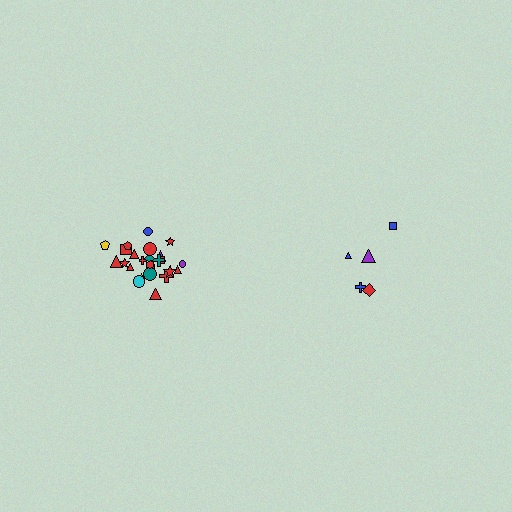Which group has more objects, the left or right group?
The left group.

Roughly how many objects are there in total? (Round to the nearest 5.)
Roughly 30 objects in total.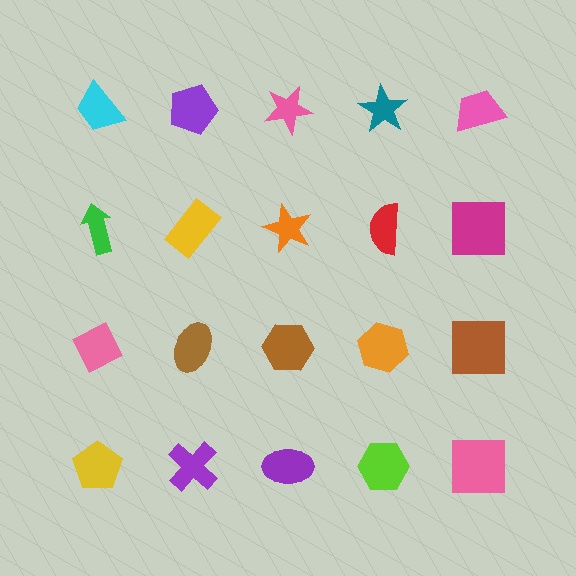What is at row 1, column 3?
A pink star.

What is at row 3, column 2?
A brown ellipse.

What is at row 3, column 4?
An orange hexagon.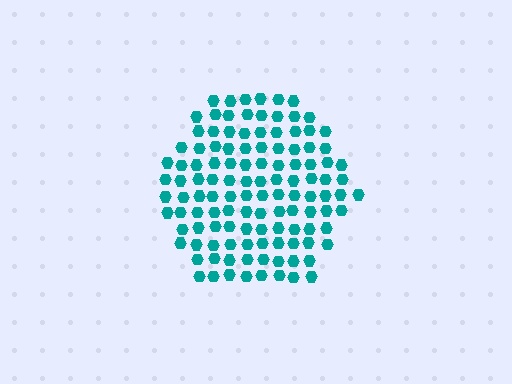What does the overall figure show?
The overall figure shows a hexagon.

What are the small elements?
The small elements are hexagons.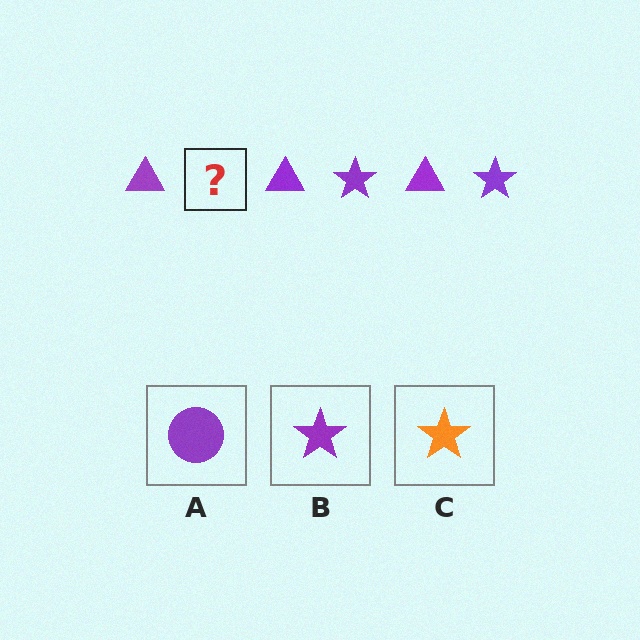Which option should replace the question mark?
Option B.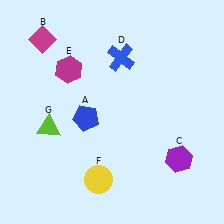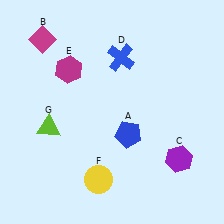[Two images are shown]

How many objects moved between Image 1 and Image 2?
1 object moved between the two images.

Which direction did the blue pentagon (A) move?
The blue pentagon (A) moved right.